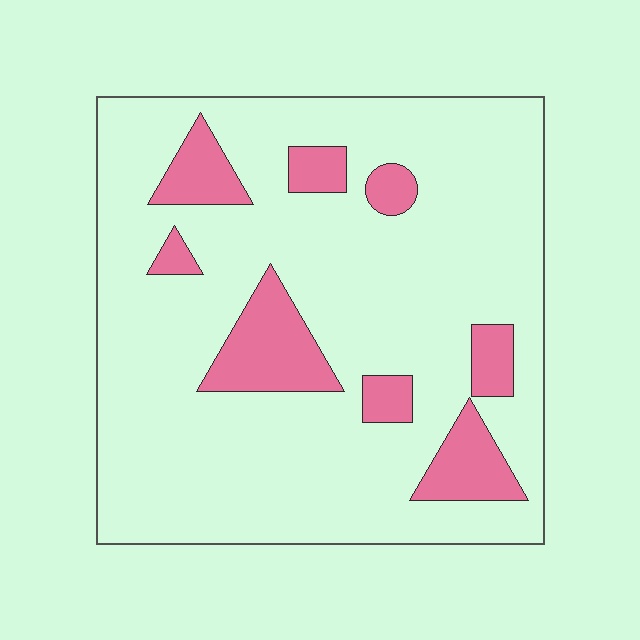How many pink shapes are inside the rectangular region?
8.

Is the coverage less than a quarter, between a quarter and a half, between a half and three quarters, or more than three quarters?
Less than a quarter.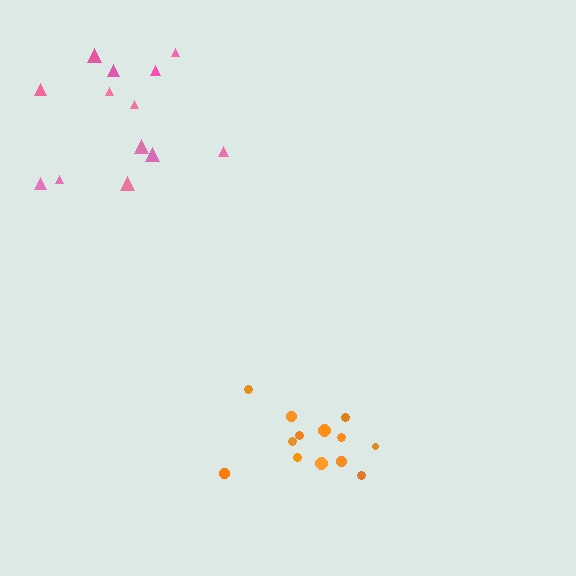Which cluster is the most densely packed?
Orange.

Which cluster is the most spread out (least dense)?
Pink.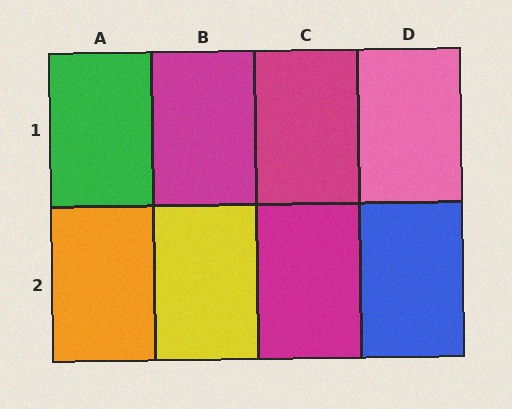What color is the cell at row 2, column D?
Blue.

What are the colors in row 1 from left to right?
Green, magenta, magenta, pink.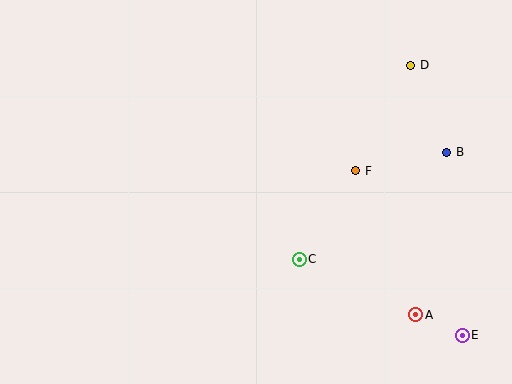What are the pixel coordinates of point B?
Point B is at (447, 152).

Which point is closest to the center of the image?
Point C at (299, 259) is closest to the center.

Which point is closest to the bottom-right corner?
Point E is closest to the bottom-right corner.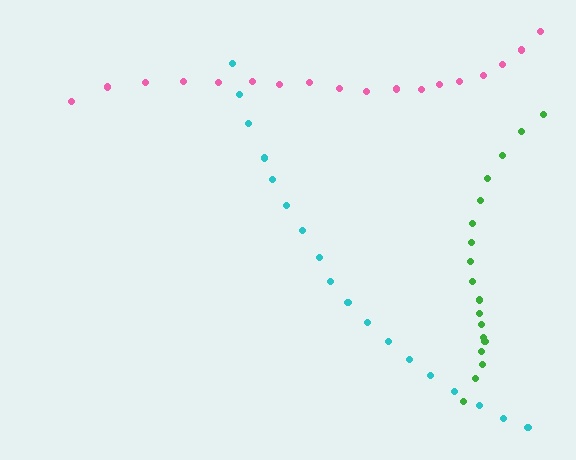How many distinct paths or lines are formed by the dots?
There are 3 distinct paths.